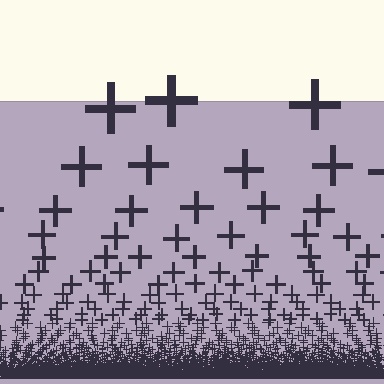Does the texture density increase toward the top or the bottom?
Density increases toward the bottom.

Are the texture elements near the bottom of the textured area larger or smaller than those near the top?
Smaller. The gradient is inverted — elements near the bottom are smaller and denser.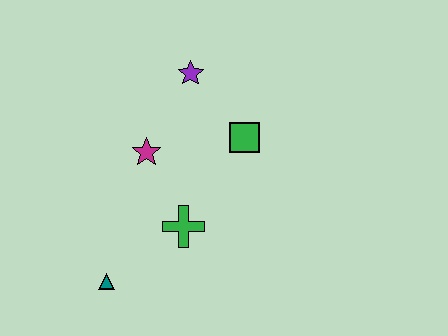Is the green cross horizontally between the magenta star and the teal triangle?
No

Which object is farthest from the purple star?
The teal triangle is farthest from the purple star.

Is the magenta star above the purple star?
No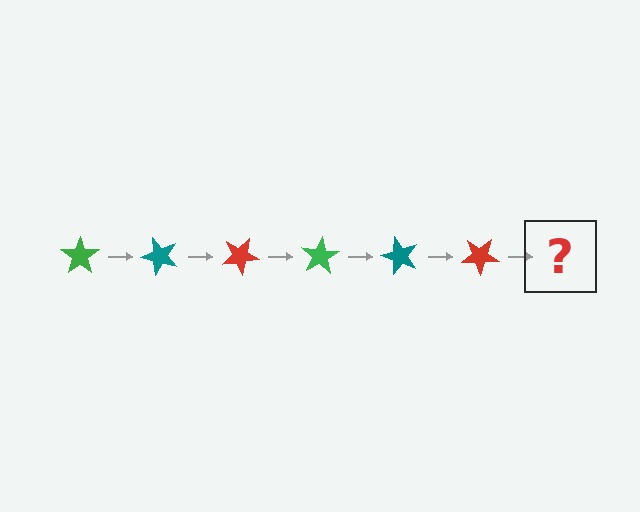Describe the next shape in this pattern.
It should be a green star, rotated 300 degrees from the start.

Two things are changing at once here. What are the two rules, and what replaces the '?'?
The two rules are that it rotates 50 degrees each step and the color cycles through green, teal, and red. The '?' should be a green star, rotated 300 degrees from the start.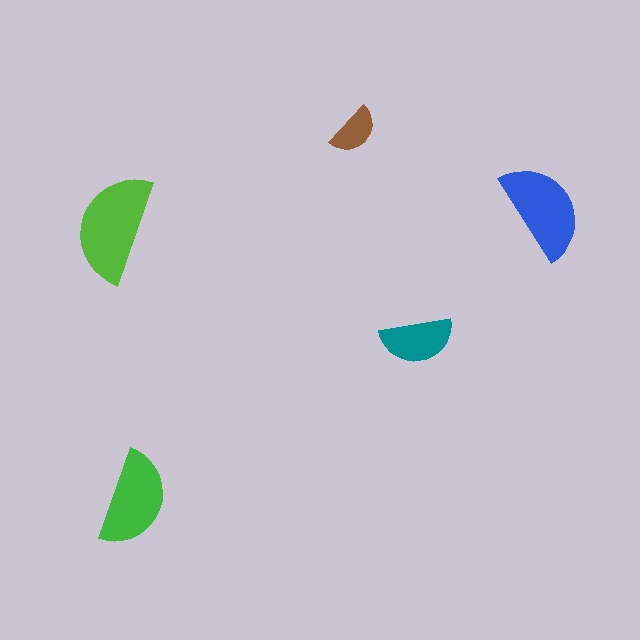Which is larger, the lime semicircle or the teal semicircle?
The lime one.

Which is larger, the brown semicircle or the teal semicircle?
The teal one.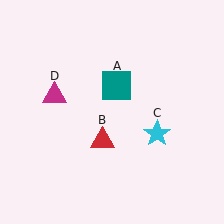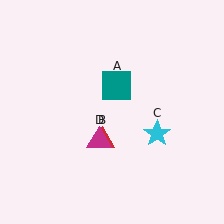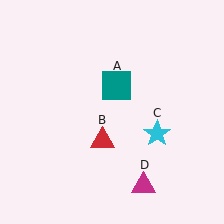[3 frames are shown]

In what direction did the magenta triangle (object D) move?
The magenta triangle (object D) moved down and to the right.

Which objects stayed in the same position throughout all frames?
Teal square (object A) and red triangle (object B) and cyan star (object C) remained stationary.